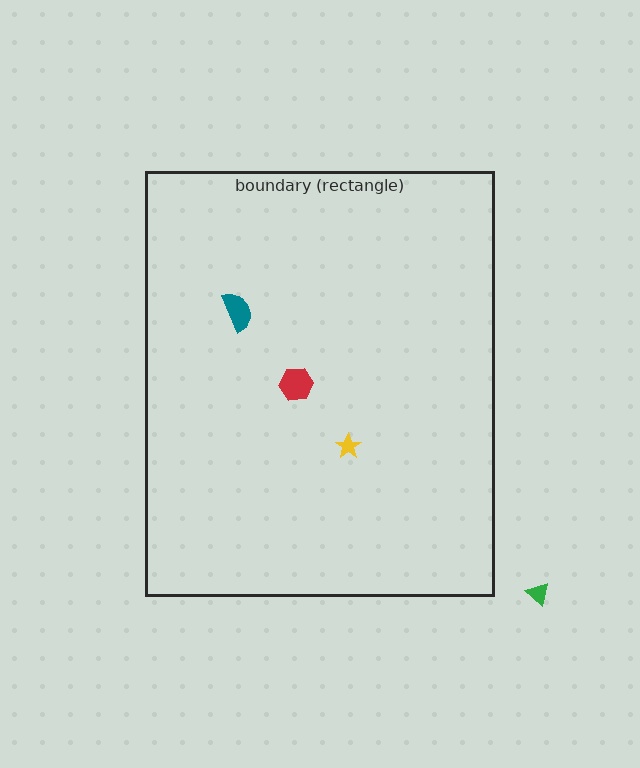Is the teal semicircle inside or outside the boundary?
Inside.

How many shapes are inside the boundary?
3 inside, 1 outside.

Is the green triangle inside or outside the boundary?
Outside.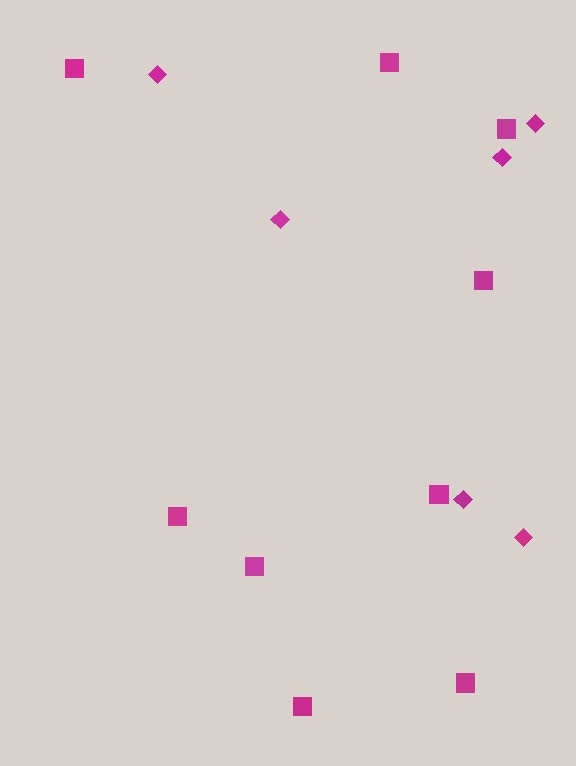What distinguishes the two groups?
There are 2 groups: one group of squares (9) and one group of diamonds (6).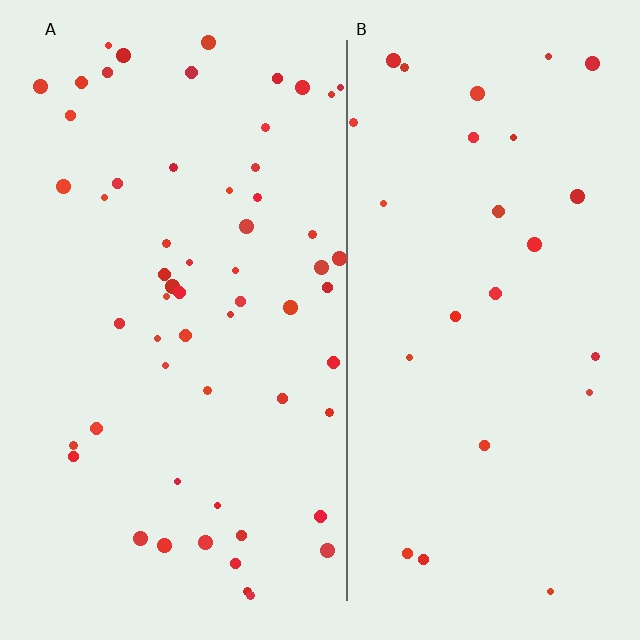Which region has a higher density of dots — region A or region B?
A (the left).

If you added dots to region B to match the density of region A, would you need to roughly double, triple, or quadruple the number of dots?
Approximately double.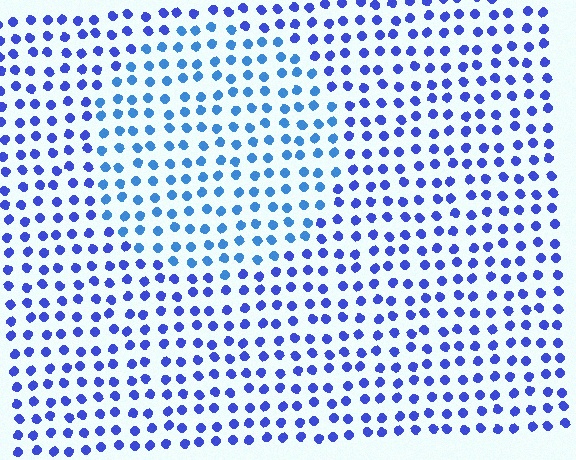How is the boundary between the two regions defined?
The boundary is defined purely by a slight shift in hue (about 25 degrees). Spacing, size, and orientation are identical on both sides.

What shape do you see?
I see a circle.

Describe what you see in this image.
The image is filled with small blue elements in a uniform arrangement. A circle-shaped region is visible where the elements are tinted to a slightly different hue, forming a subtle color boundary.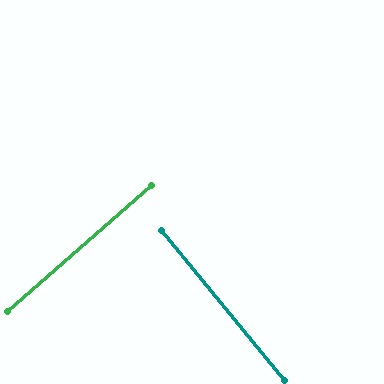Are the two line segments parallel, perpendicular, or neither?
Perpendicular — they meet at approximately 88°.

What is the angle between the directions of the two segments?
Approximately 88 degrees.